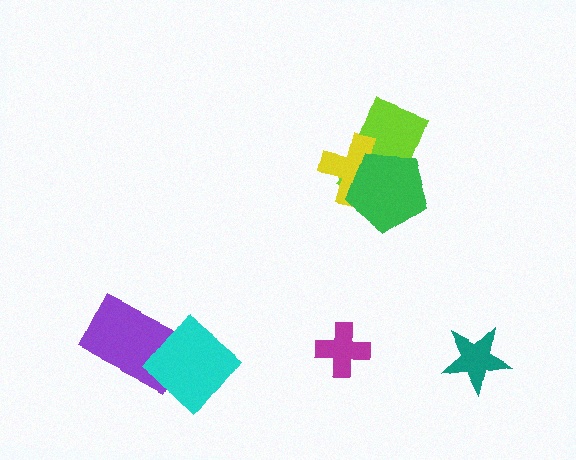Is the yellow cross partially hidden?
Yes, it is partially covered by another shape.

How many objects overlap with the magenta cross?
0 objects overlap with the magenta cross.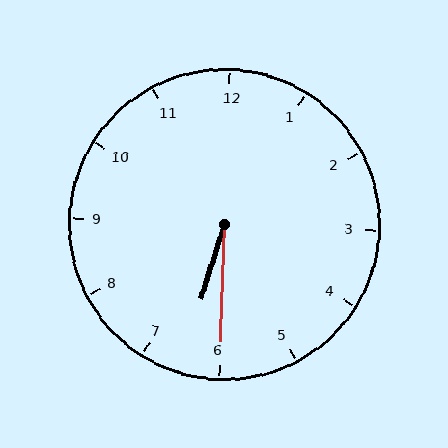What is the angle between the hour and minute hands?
Approximately 15 degrees.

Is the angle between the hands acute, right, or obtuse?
It is acute.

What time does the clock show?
6:30.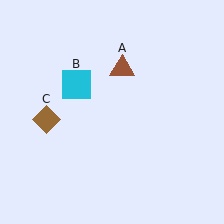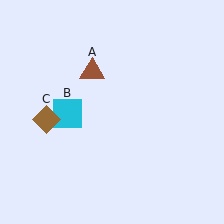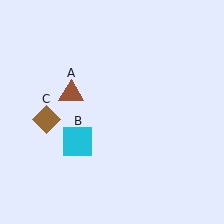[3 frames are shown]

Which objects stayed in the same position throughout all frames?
Brown diamond (object C) remained stationary.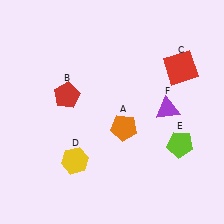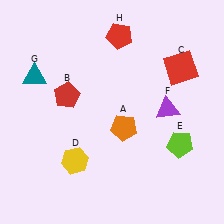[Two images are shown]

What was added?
A teal triangle (G), a red pentagon (H) were added in Image 2.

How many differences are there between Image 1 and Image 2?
There are 2 differences between the two images.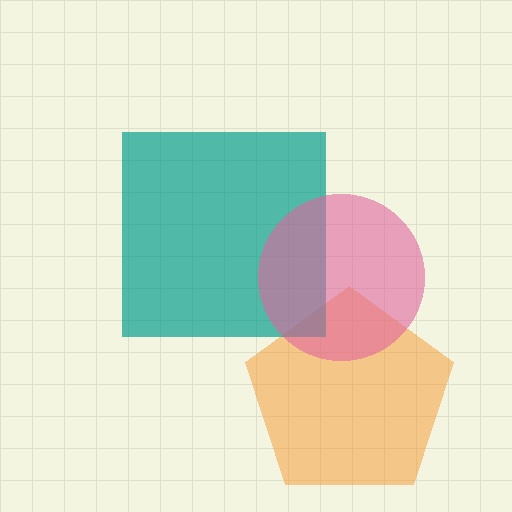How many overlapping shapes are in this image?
There are 3 overlapping shapes in the image.